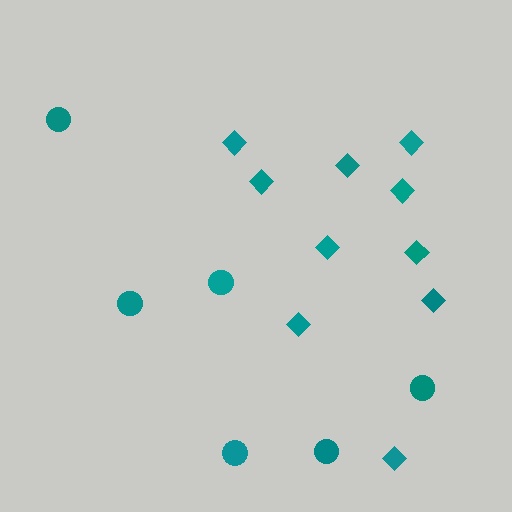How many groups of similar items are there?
There are 2 groups: one group of circles (6) and one group of diamonds (10).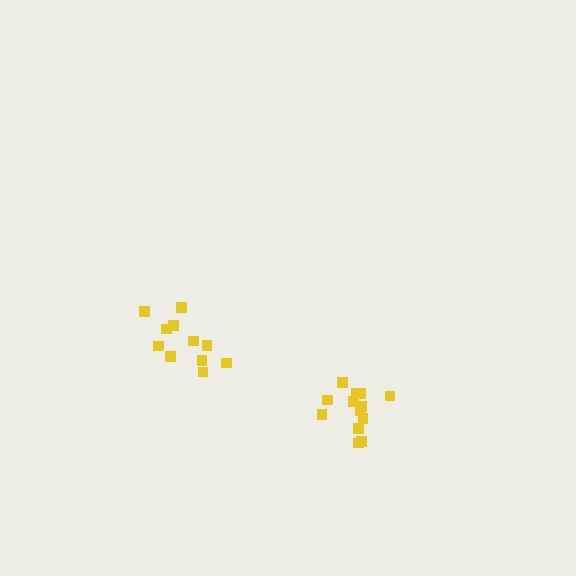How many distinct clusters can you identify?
There are 2 distinct clusters.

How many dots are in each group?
Group 1: 11 dots, Group 2: 13 dots (24 total).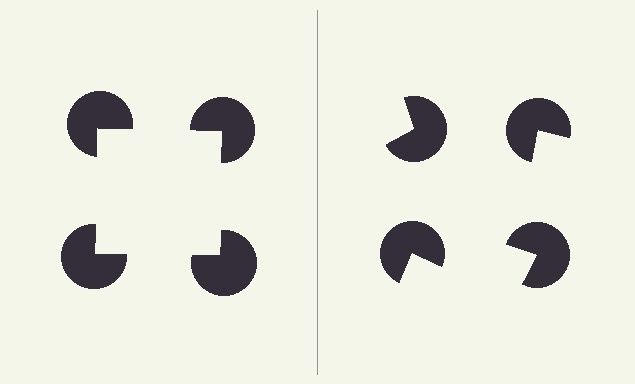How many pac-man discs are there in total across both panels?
8 — 4 on each side.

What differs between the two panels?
The pac-man discs are positioned identically on both sides; only the wedge orientations differ. On the left they align to a square; on the right they are misaligned.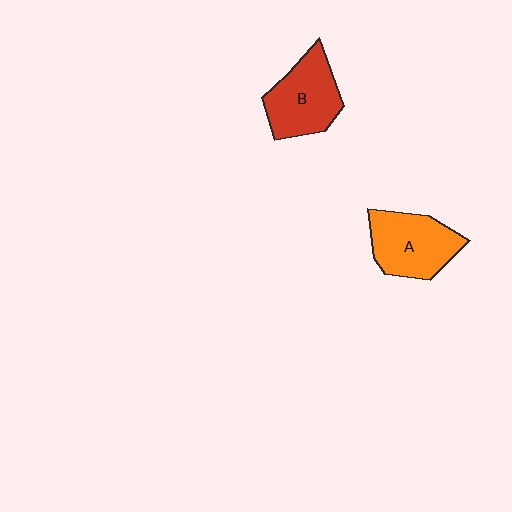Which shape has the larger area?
Shape A (orange).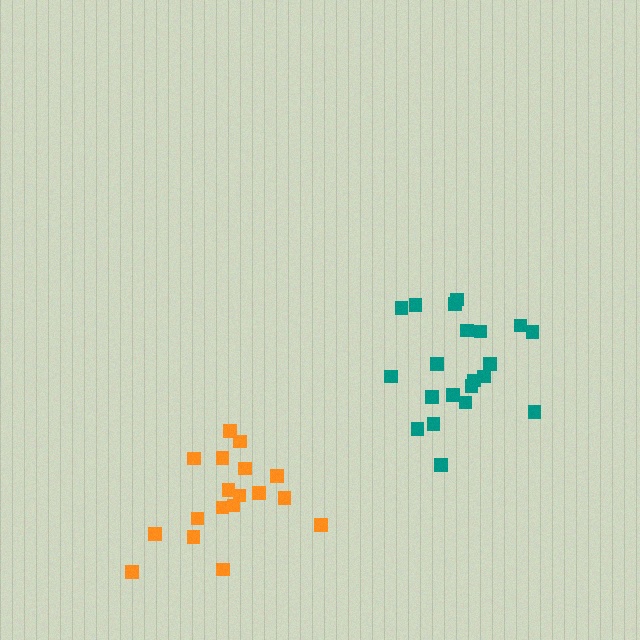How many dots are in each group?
Group 1: 18 dots, Group 2: 21 dots (39 total).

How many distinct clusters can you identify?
There are 2 distinct clusters.